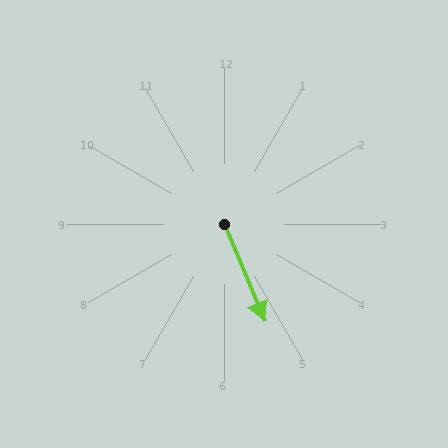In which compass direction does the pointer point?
Southeast.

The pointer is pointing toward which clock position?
Roughly 5 o'clock.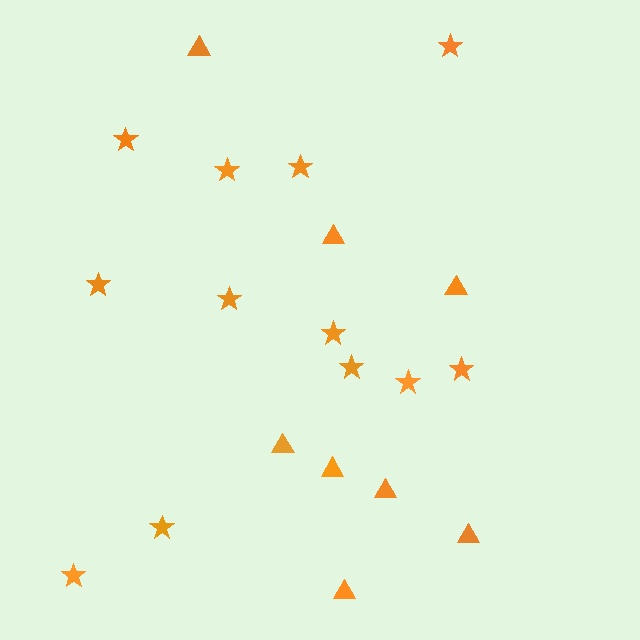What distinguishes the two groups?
There are 2 groups: one group of stars (12) and one group of triangles (8).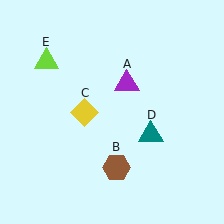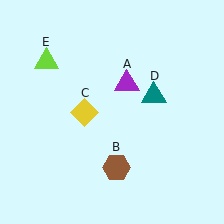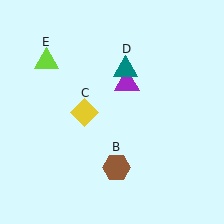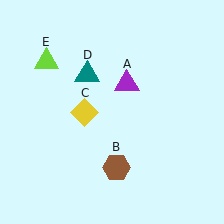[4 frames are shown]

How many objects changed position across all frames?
1 object changed position: teal triangle (object D).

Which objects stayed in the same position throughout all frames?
Purple triangle (object A) and brown hexagon (object B) and yellow diamond (object C) and lime triangle (object E) remained stationary.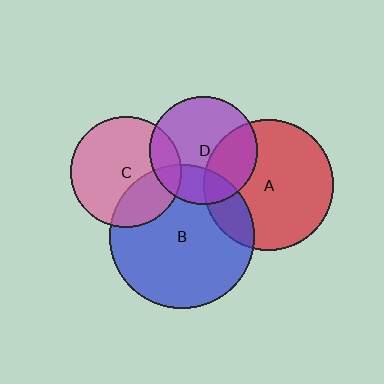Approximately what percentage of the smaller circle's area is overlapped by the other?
Approximately 15%.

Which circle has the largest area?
Circle B (blue).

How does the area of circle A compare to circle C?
Approximately 1.4 times.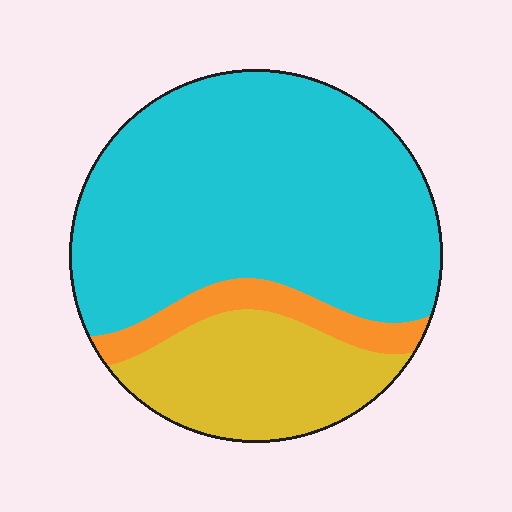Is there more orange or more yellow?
Yellow.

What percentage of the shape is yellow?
Yellow covers 24% of the shape.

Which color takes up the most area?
Cyan, at roughly 65%.